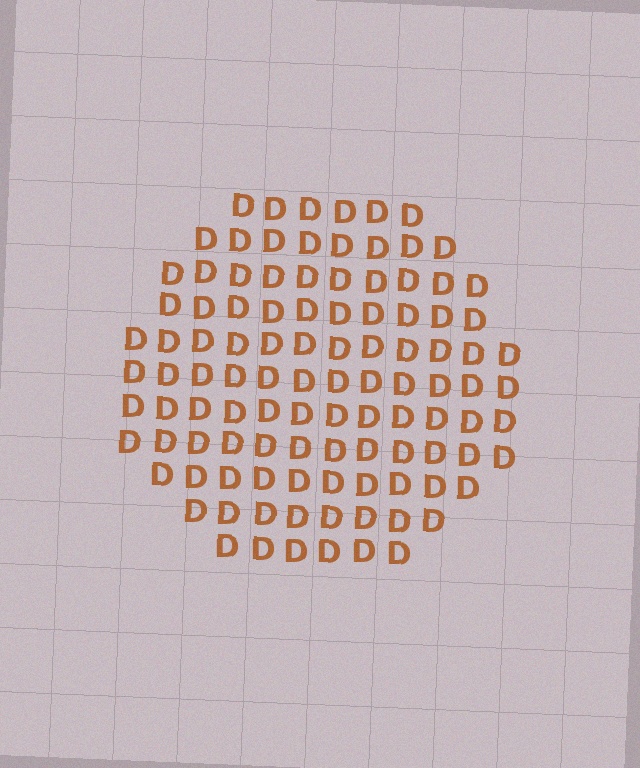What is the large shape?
The large shape is a circle.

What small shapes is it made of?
It is made of small letter D's.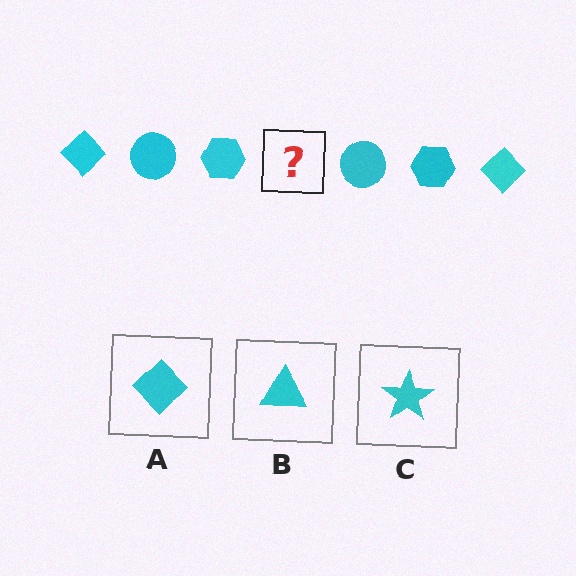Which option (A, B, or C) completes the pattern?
A.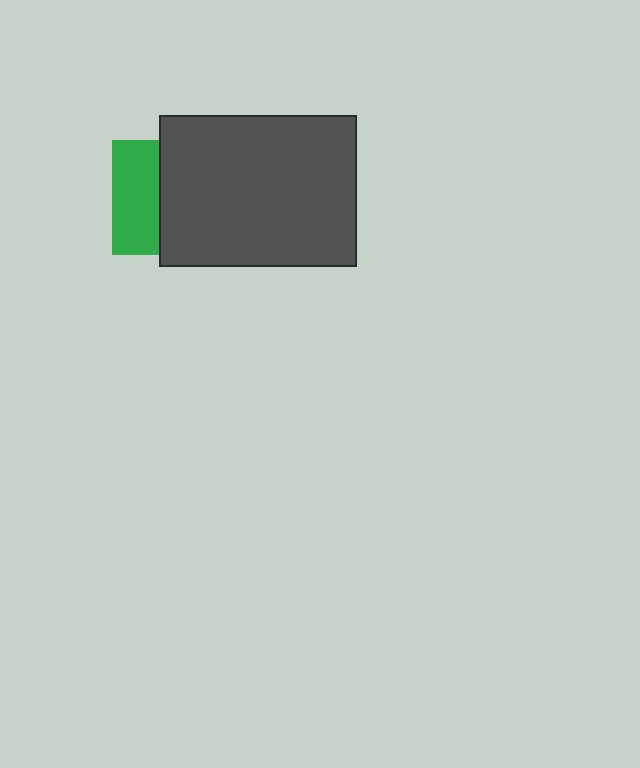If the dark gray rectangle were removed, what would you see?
You would see the complete green square.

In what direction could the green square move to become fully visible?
The green square could move left. That would shift it out from behind the dark gray rectangle entirely.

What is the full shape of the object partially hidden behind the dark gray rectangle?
The partially hidden object is a green square.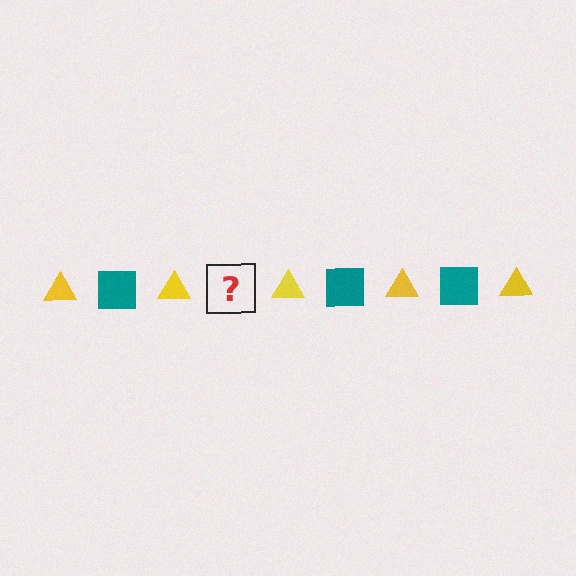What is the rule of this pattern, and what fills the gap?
The rule is that the pattern alternates between yellow triangle and teal square. The gap should be filled with a teal square.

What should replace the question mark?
The question mark should be replaced with a teal square.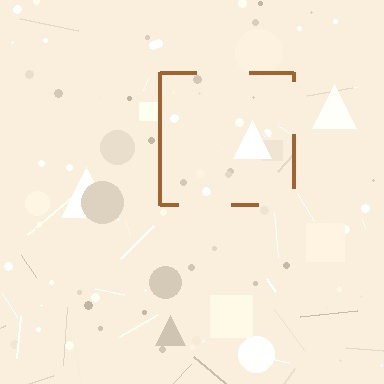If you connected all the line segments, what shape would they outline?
They would outline a square.